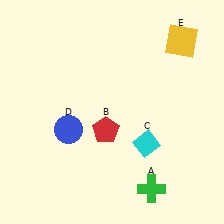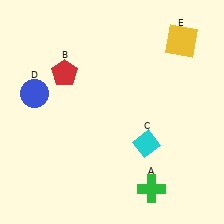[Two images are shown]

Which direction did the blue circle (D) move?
The blue circle (D) moved up.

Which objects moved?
The objects that moved are: the red pentagon (B), the blue circle (D).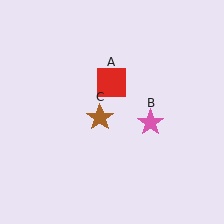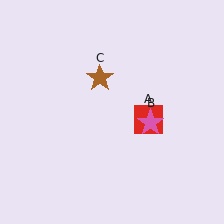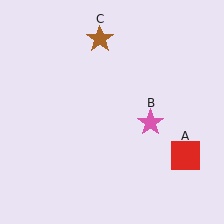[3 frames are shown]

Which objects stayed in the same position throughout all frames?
Pink star (object B) remained stationary.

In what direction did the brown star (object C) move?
The brown star (object C) moved up.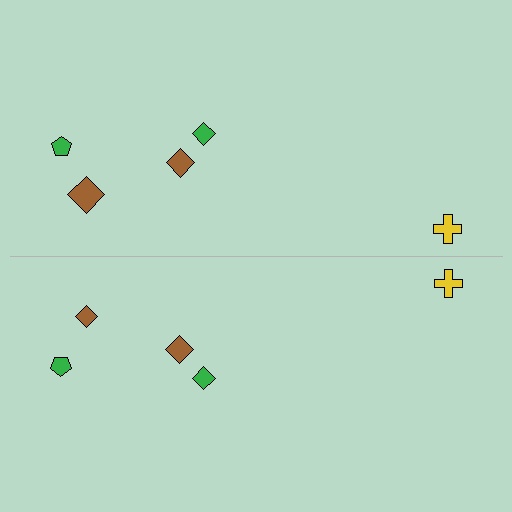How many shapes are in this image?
There are 10 shapes in this image.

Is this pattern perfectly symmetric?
No, the pattern is not perfectly symmetric. The brown diamond on the bottom side has a different size than its mirror counterpart.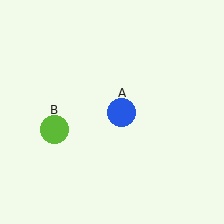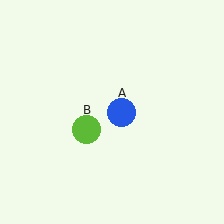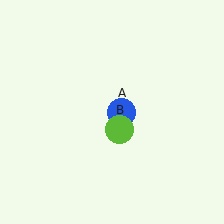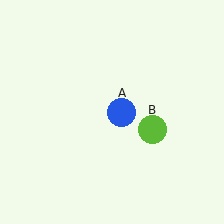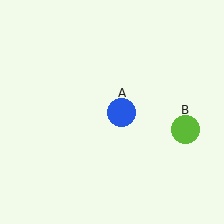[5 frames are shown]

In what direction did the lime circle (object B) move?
The lime circle (object B) moved right.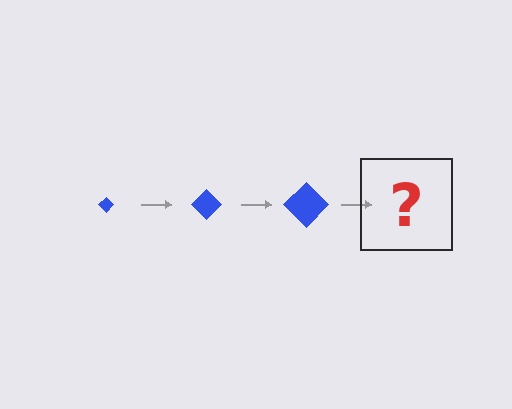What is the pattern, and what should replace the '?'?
The pattern is that the diamond gets progressively larger each step. The '?' should be a blue diamond, larger than the previous one.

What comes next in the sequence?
The next element should be a blue diamond, larger than the previous one.